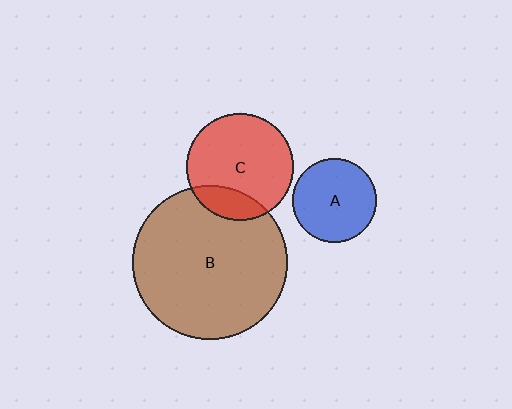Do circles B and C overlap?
Yes.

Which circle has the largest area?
Circle B (brown).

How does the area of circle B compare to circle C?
Approximately 2.1 times.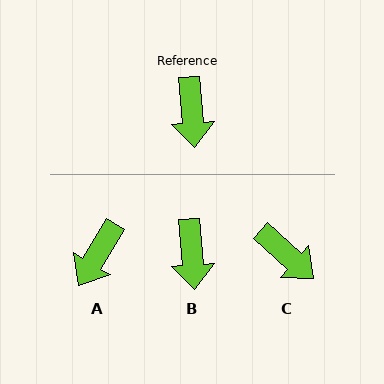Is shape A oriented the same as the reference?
No, it is off by about 35 degrees.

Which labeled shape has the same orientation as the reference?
B.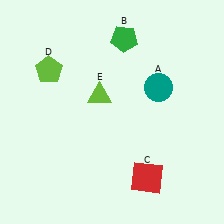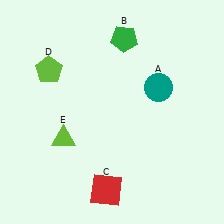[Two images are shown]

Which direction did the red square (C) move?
The red square (C) moved left.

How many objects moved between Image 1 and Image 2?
2 objects moved between the two images.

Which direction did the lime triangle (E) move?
The lime triangle (E) moved down.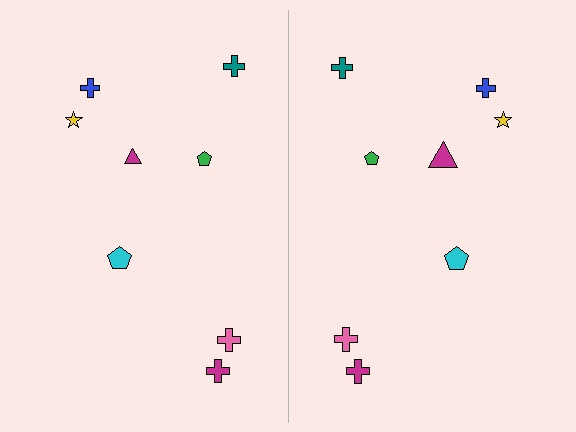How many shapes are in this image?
There are 16 shapes in this image.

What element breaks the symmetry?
The magenta triangle on the right side has a different size than its mirror counterpart.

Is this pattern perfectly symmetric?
No, the pattern is not perfectly symmetric. The magenta triangle on the right side has a different size than its mirror counterpart.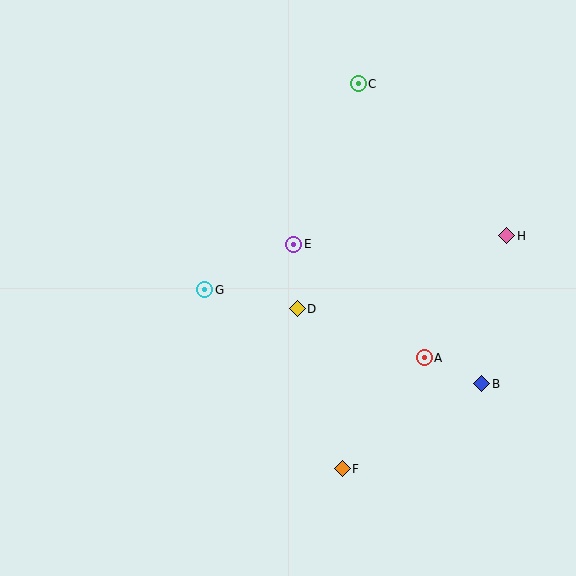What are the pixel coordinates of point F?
Point F is at (342, 469).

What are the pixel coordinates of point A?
Point A is at (424, 358).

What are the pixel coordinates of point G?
Point G is at (205, 290).